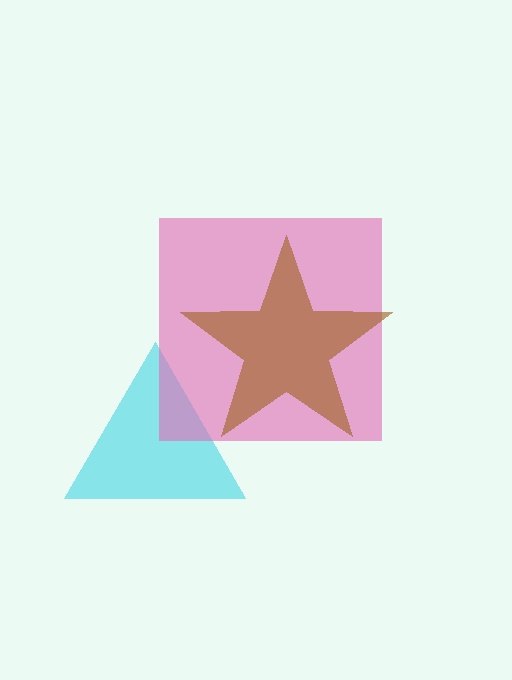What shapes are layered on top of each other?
The layered shapes are: a cyan triangle, a pink square, a brown star.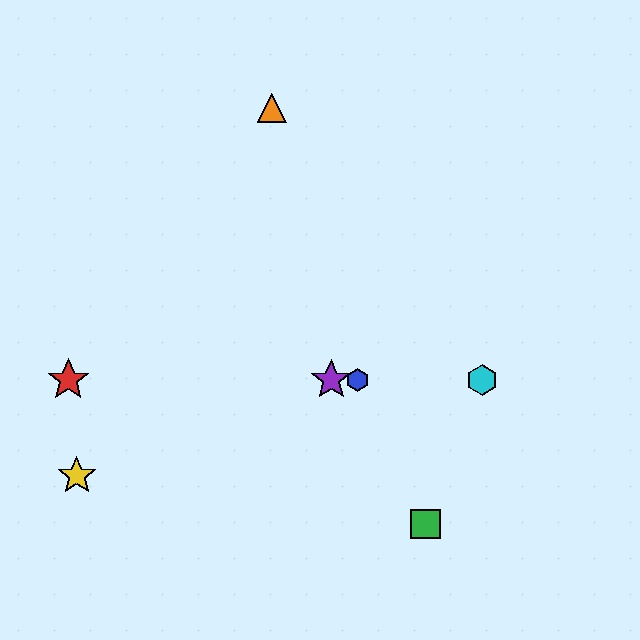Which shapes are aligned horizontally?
The red star, the blue hexagon, the purple star, the cyan hexagon are aligned horizontally.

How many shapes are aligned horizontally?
4 shapes (the red star, the blue hexagon, the purple star, the cyan hexagon) are aligned horizontally.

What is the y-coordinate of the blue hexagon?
The blue hexagon is at y≈380.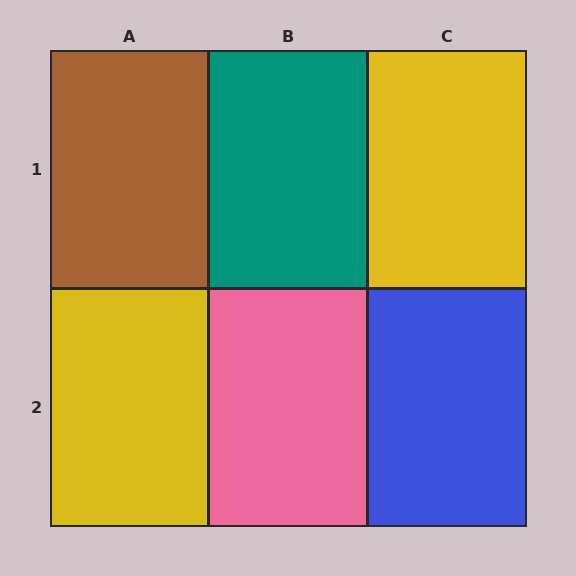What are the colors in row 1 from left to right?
Brown, teal, yellow.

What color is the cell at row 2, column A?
Yellow.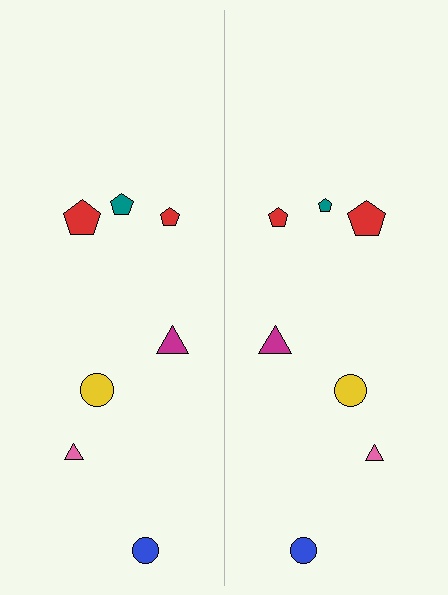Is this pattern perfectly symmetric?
No, the pattern is not perfectly symmetric. The teal pentagon on the right side has a different size than its mirror counterpart.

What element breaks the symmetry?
The teal pentagon on the right side has a different size than its mirror counterpart.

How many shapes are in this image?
There are 14 shapes in this image.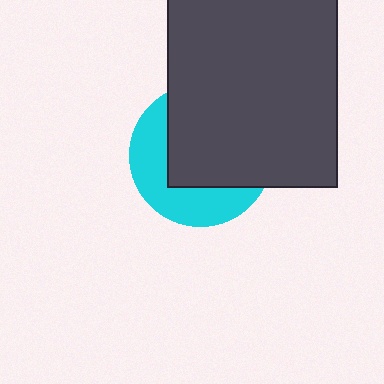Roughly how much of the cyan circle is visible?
A small part of it is visible (roughly 40%).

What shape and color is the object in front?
The object in front is a dark gray rectangle.